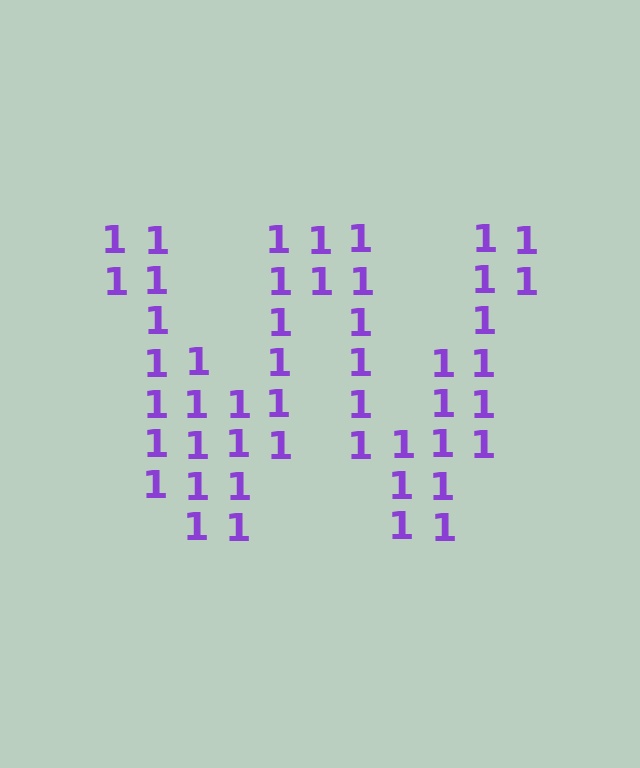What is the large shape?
The large shape is the letter W.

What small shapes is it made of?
It is made of small digit 1's.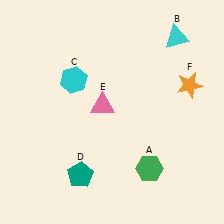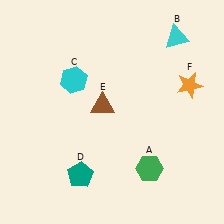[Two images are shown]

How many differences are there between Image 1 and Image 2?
There is 1 difference between the two images.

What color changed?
The triangle (E) changed from pink in Image 1 to brown in Image 2.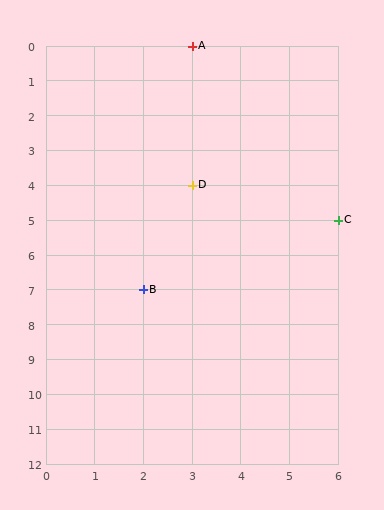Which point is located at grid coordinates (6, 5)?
Point C is at (6, 5).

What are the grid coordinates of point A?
Point A is at grid coordinates (3, 0).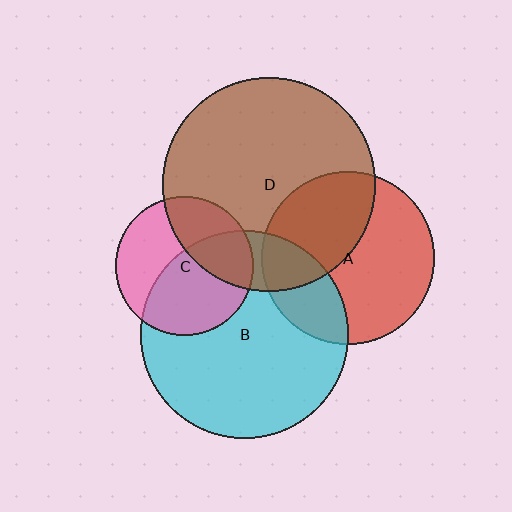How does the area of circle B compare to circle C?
Approximately 2.3 times.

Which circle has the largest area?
Circle D (brown).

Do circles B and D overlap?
Yes.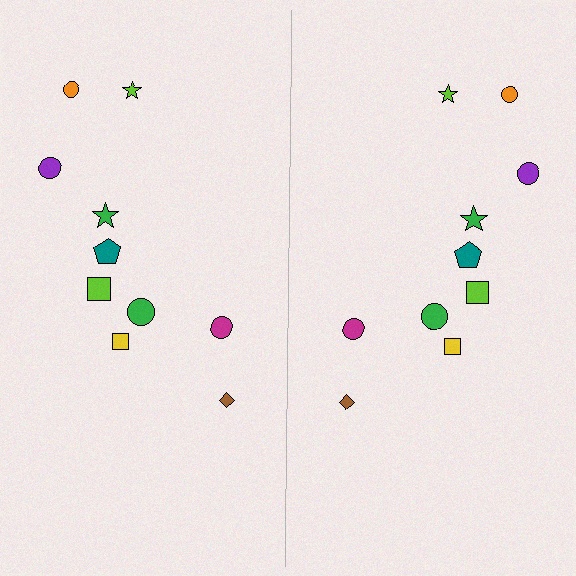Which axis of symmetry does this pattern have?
The pattern has a vertical axis of symmetry running through the center of the image.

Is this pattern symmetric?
Yes, this pattern has bilateral (reflection) symmetry.